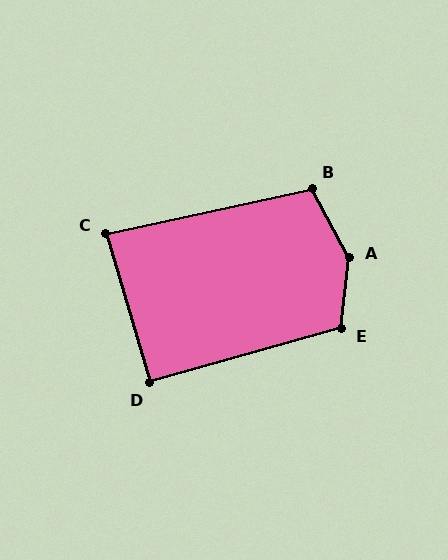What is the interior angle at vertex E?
Approximately 112 degrees (obtuse).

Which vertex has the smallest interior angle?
C, at approximately 86 degrees.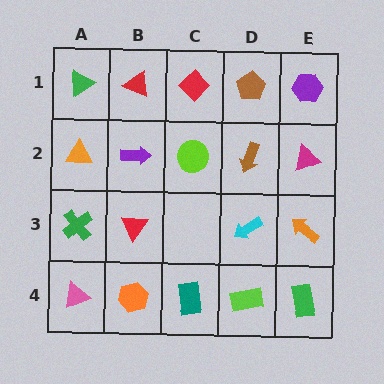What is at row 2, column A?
An orange triangle.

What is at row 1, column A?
A green triangle.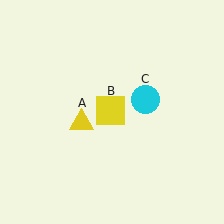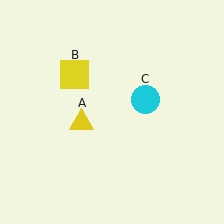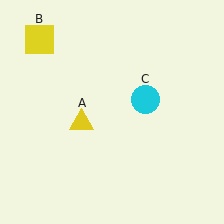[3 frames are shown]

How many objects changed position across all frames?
1 object changed position: yellow square (object B).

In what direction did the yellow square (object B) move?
The yellow square (object B) moved up and to the left.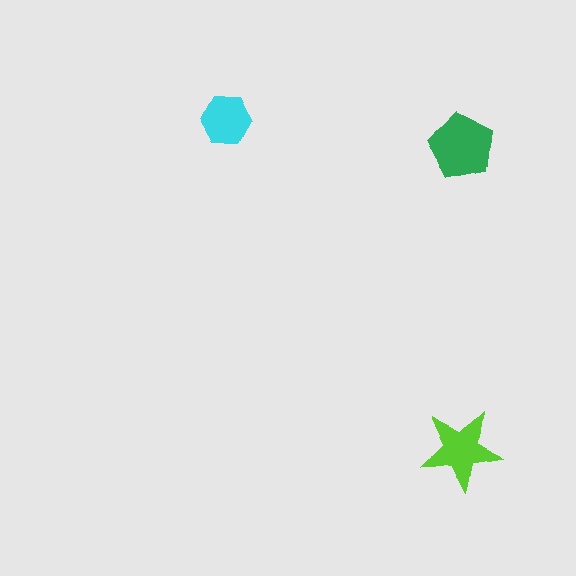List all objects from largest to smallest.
The green pentagon, the lime star, the cyan hexagon.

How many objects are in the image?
There are 3 objects in the image.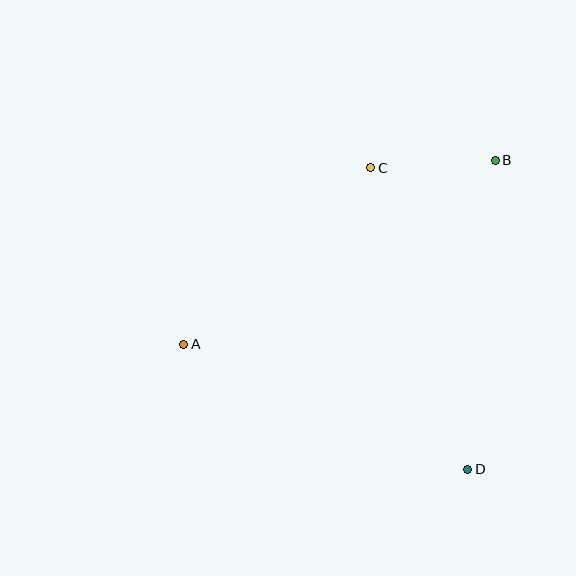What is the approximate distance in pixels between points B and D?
The distance between B and D is approximately 310 pixels.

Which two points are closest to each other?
Points B and C are closest to each other.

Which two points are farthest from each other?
Points A and B are farthest from each other.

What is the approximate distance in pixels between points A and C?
The distance between A and C is approximately 257 pixels.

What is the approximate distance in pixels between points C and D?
The distance between C and D is approximately 317 pixels.